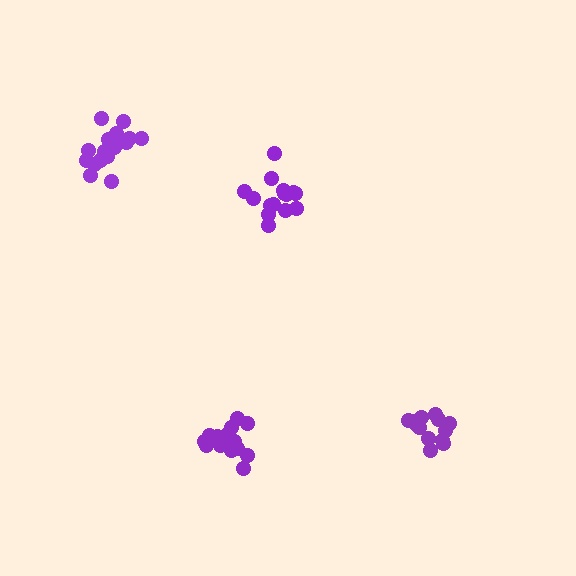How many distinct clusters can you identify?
There are 4 distinct clusters.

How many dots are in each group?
Group 1: 15 dots, Group 2: 14 dots, Group 3: 16 dots, Group 4: 17 dots (62 total).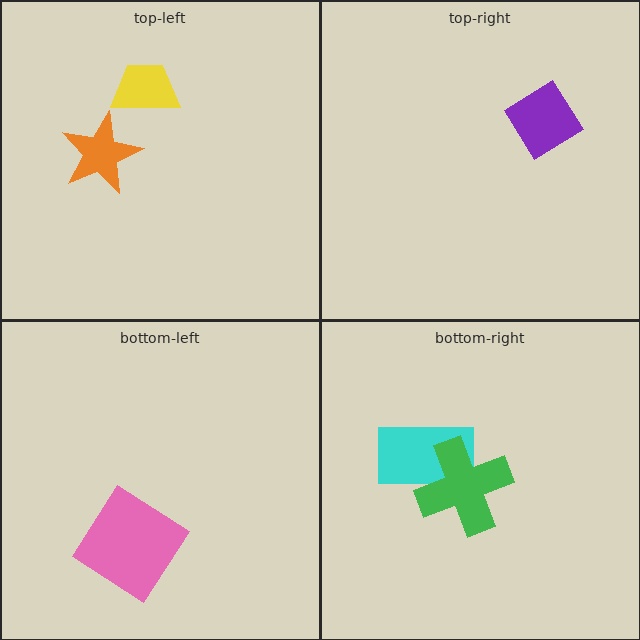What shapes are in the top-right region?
The purple diamond.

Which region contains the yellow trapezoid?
The top-left region.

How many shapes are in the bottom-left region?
1.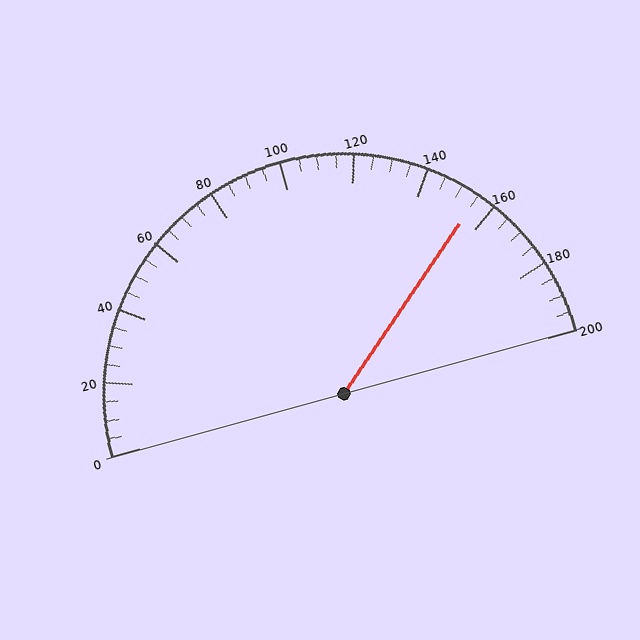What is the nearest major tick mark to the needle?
The nearest major tick mark is 160.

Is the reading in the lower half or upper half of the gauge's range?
The reading is in the upper half of the range (0 to 200).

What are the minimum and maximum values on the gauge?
The gauge ranges from 0 to 200.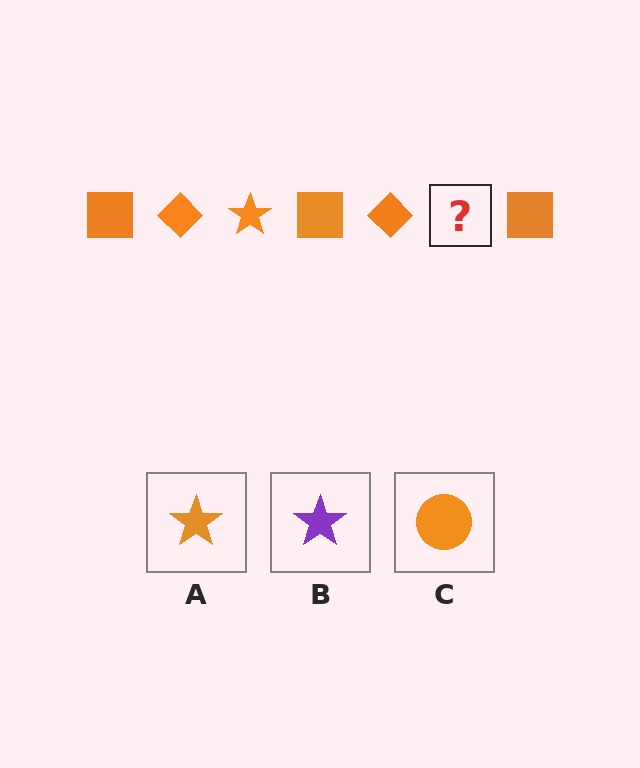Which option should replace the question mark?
Option A.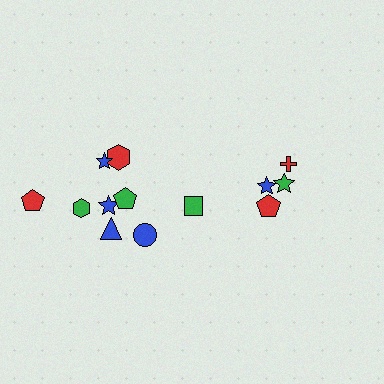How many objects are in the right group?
There are 5 objects.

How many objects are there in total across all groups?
There are 13 objects.